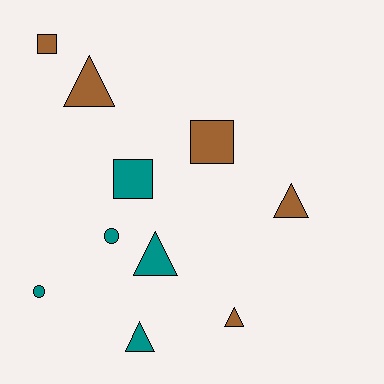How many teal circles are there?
There are 2 teal circles.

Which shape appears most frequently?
Triangle, with 5 objects.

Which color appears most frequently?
Brown, with 5 objects.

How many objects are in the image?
There are 10 objects.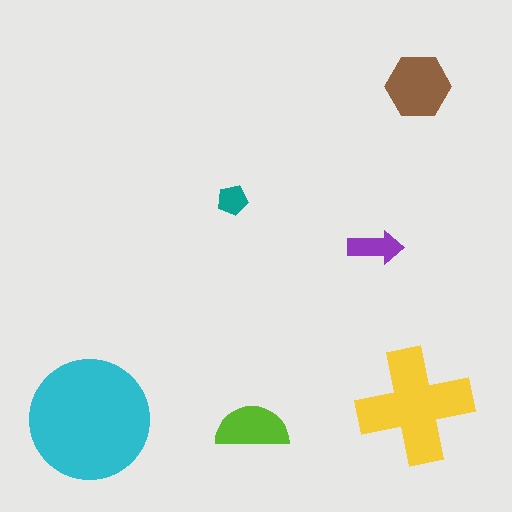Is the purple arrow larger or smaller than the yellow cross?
Smaller.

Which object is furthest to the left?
The cyan circle is leftmost.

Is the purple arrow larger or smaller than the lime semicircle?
Smaller.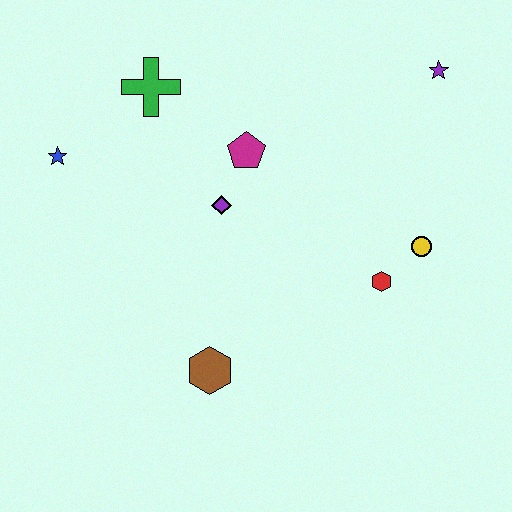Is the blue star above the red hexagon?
Yes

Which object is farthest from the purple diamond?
The purple star is farthest from the purple diamond.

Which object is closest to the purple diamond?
The magenta pentagon is closest to the purple diamond.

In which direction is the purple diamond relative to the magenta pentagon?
The purple diamond is below the magenta pentagon.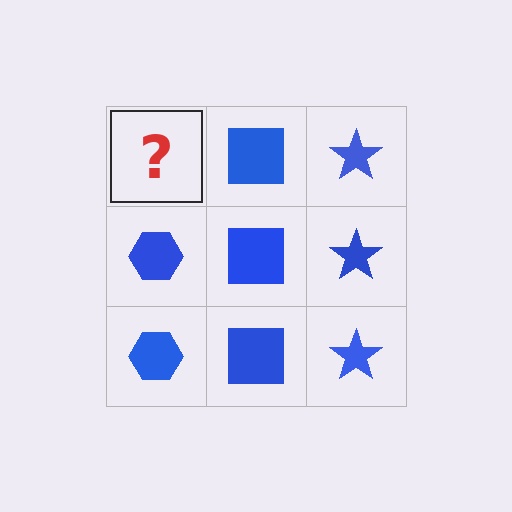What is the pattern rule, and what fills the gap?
The rule is that each column has a consistent shape. The gap should be filled with a blue hexagon.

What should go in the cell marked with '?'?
The missing cell should contain a blue hexagon.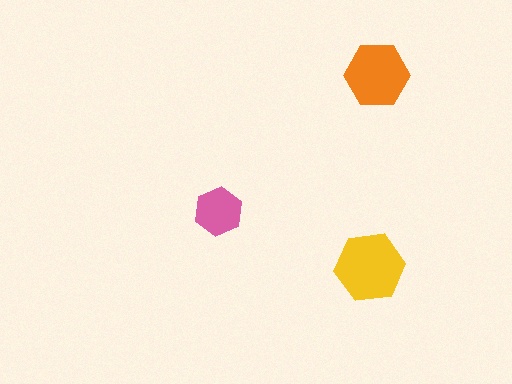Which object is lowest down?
The yellow hexagon is bottommost.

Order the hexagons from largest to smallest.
the yellow one, the orange one, the pink one.